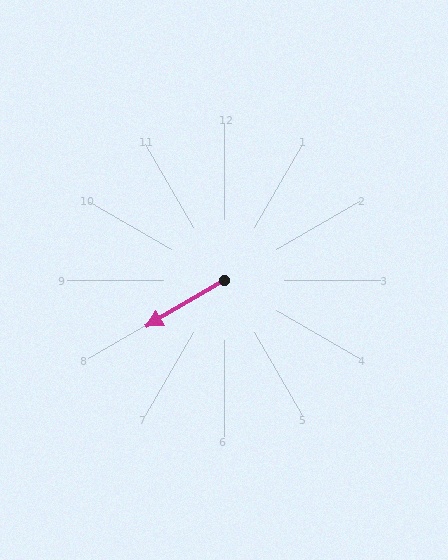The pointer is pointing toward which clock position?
Roughly 8 o'clock.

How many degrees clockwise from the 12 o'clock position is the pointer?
Approximately 239 degrees.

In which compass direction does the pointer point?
Southwest.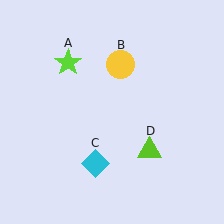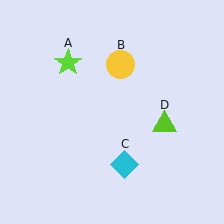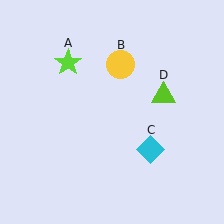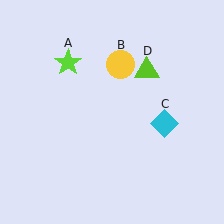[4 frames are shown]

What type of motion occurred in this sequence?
The cyan diamond (object C), lime triangle (object D) rotated counterclockwise around the center of the scene.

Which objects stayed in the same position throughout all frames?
Lime star (object A) and yellow circle (object B) remained stationary.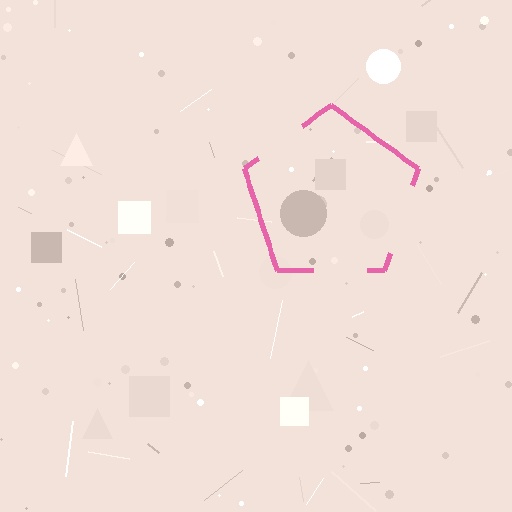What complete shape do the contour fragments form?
The contour fragments form a pentagon.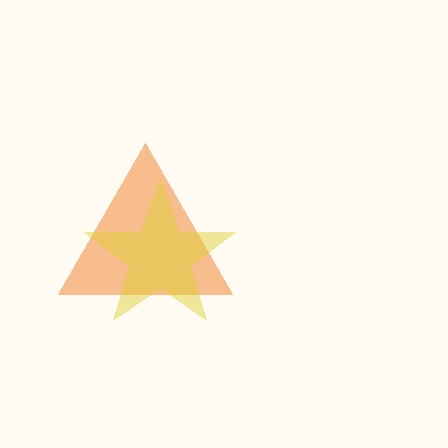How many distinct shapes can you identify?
There are 2 distinct shapes: an orange triangle, a yellow star.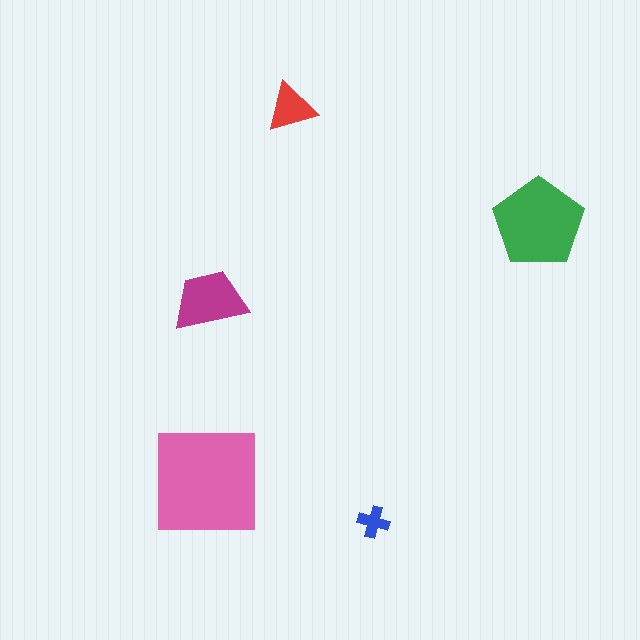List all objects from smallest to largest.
The blue cross, the red triangle, the magenta trapezoid, the green pentagon, the pink square.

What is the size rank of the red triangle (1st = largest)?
4th.